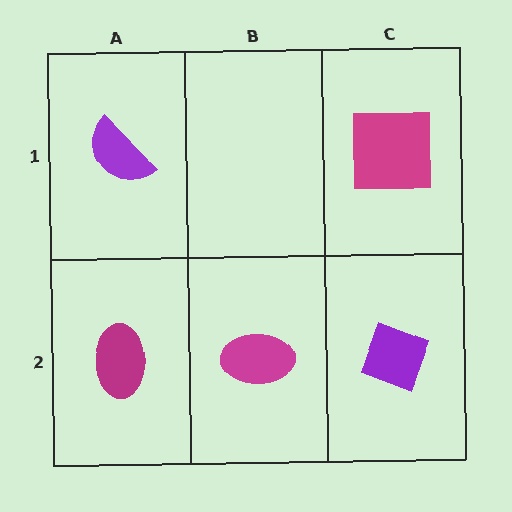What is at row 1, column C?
A magenta square.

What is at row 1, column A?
A purple semicircle.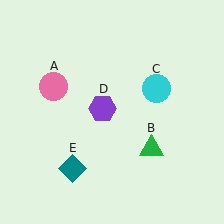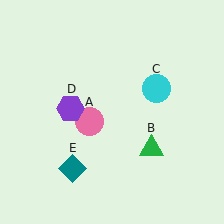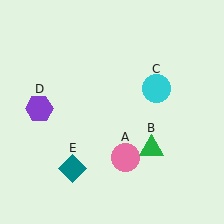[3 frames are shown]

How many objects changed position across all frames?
2 objects changed position: pink circle (object A), purple hexagon (object D).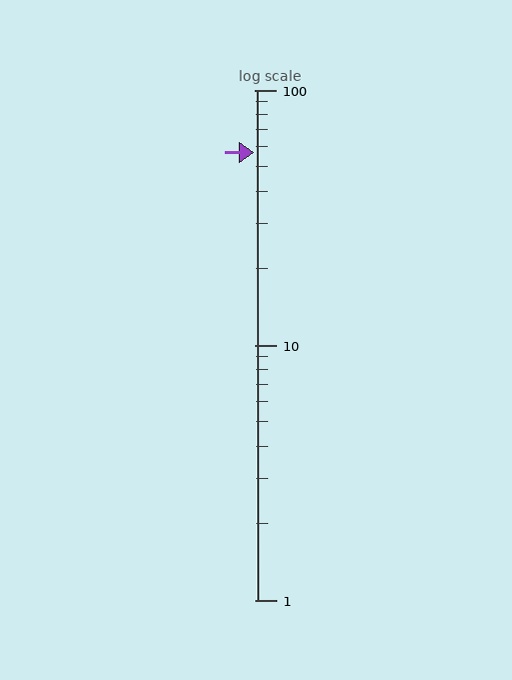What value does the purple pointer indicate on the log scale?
The pointer indicates approximately 57.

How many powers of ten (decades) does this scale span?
The scale spans 2 decades, from 1 to 100.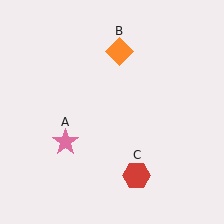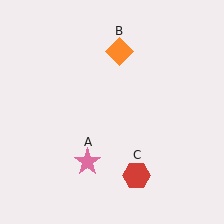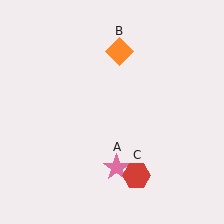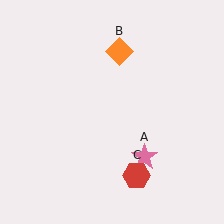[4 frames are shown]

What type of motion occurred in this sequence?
The pink star (object A) rotated counterclockwise around the center of the scene.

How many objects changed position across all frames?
1 object changed position: pink star (object A).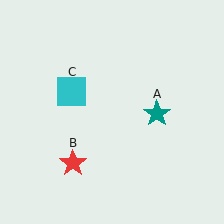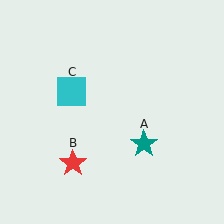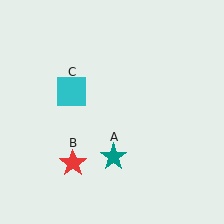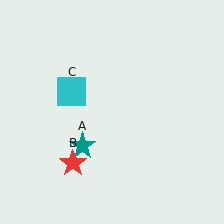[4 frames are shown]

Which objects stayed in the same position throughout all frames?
Red star (object B) and cyan square (object C) remained stationary.